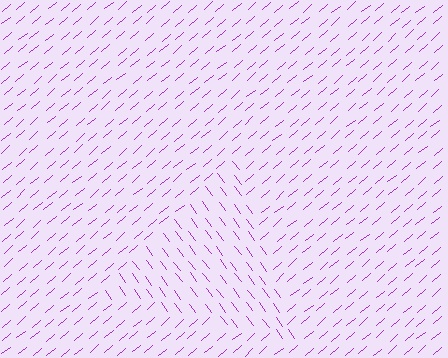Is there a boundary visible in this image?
Yes, there is a texture boundary formed by a change in line orientation.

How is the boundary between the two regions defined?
The boundary is defined purely by a change in line orientation (approximately 86 degrees difference). All lines are the same color and thickness.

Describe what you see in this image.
The image is filled with small purple line segments. A triangle region in the image has lines oriented differently from the surrounding lines, creating a visible texture boundary.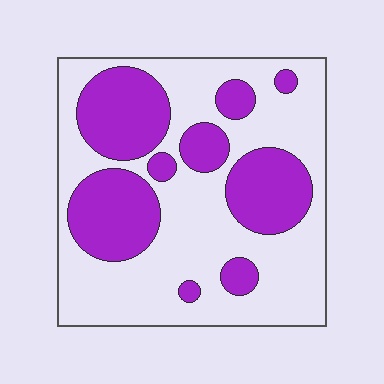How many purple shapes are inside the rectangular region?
9.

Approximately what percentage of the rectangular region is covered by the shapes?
Approximately 35%.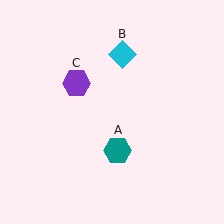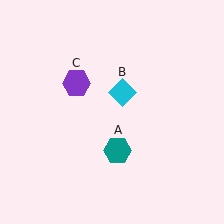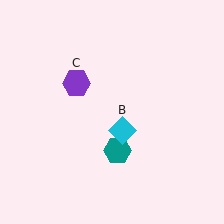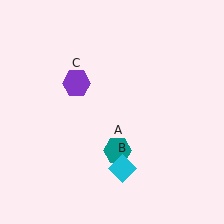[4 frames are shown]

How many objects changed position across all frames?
1 object changed position: cyan diamond (object B).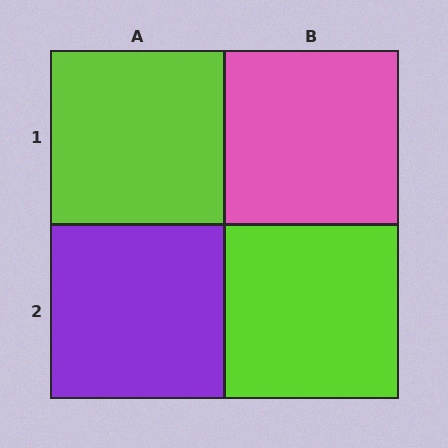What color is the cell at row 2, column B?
Lime.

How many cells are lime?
2 cells are lime.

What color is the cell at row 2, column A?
Purple.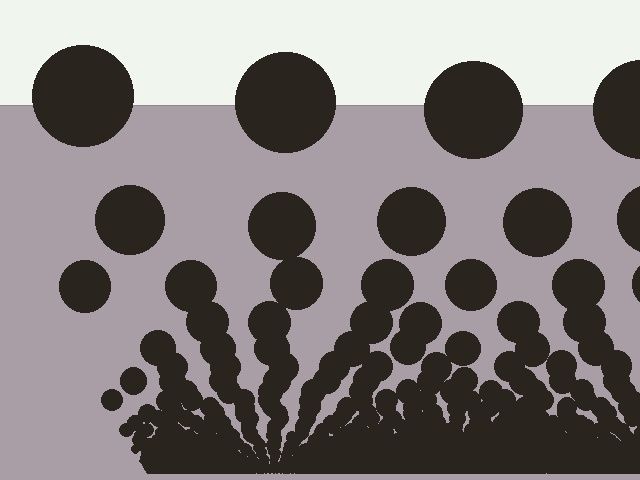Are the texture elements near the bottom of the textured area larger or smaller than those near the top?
Smaller. The gradient is inverted — elements near the bottom are smaller and denser.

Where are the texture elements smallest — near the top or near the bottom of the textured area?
Near the bottom.